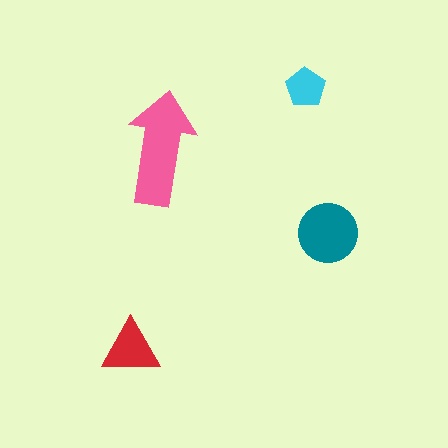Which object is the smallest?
The cyan pentagon.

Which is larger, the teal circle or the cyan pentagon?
The teal circle.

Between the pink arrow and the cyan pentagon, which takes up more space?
The pink arrow.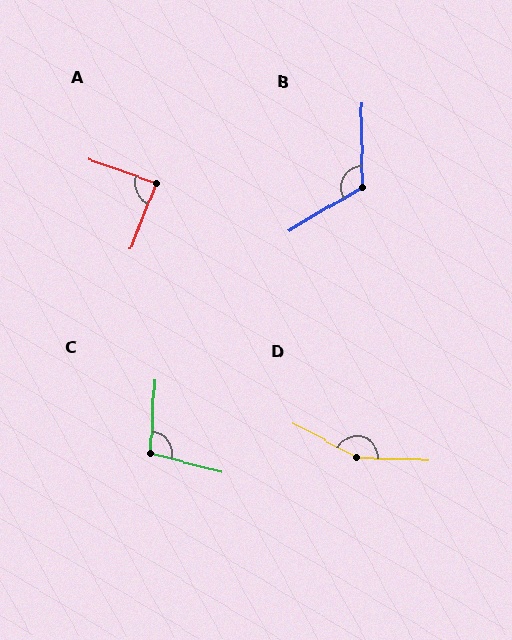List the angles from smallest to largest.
A (88°), C (102°), B (120°), D (153°).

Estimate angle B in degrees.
Approximately 120 degrees.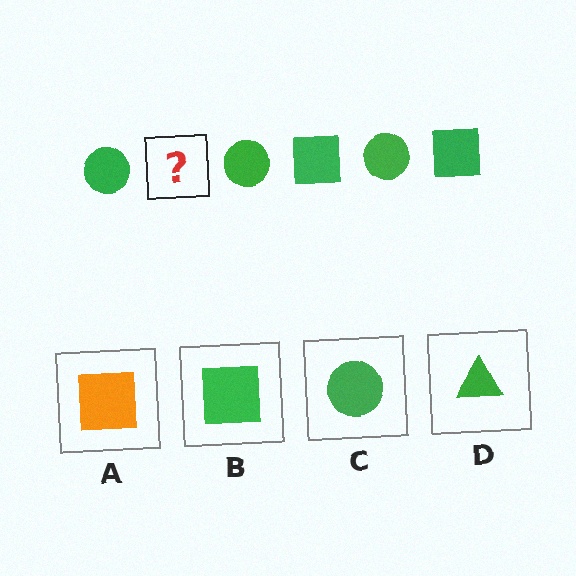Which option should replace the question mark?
Option B.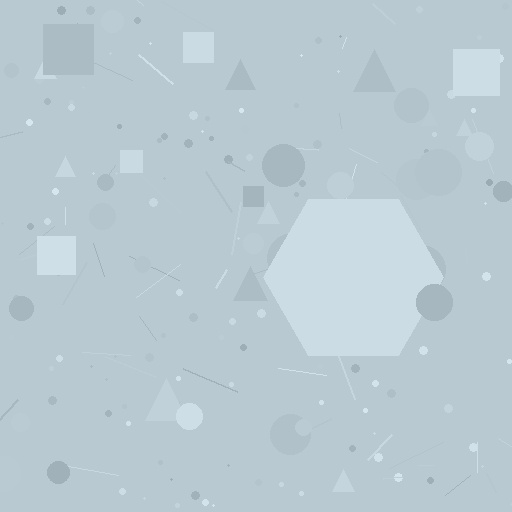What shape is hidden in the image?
A hexagon is hidden in the image.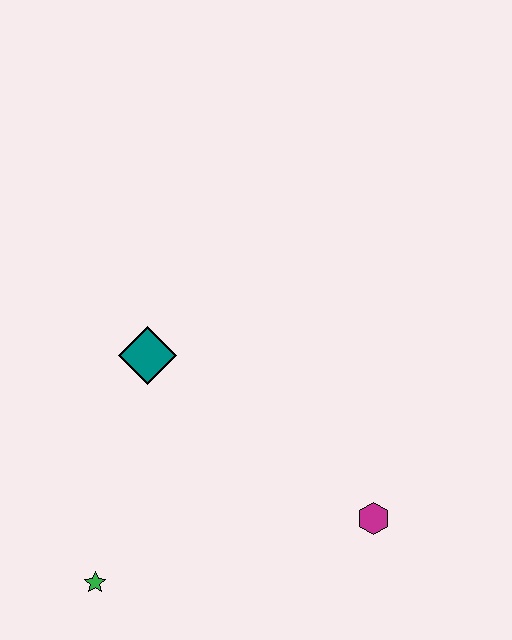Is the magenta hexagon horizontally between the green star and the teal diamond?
No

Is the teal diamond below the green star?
No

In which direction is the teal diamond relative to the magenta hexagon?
The teal diamond is to the left of the magenta hexagon.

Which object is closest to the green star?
The teal diamond is closest to the green star.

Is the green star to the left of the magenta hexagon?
Yes